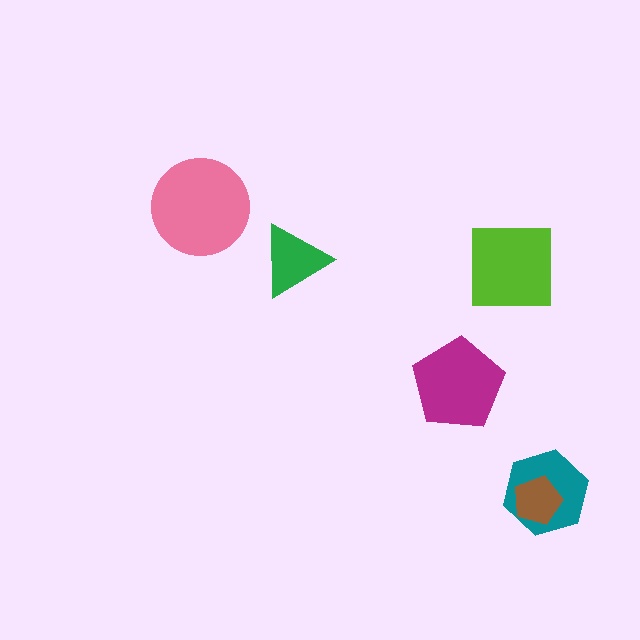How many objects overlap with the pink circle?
0 objects overlap with the pink circle.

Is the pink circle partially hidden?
No, no other shape covers it.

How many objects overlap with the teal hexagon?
1 object overlaps with the teal hexagon.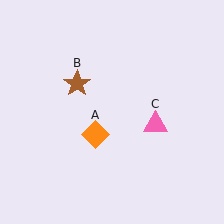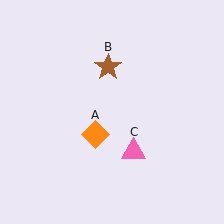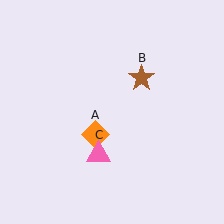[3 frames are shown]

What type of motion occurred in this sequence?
The brown star (object B), pink triangle (object C) rotated clockwise around the center of the scene.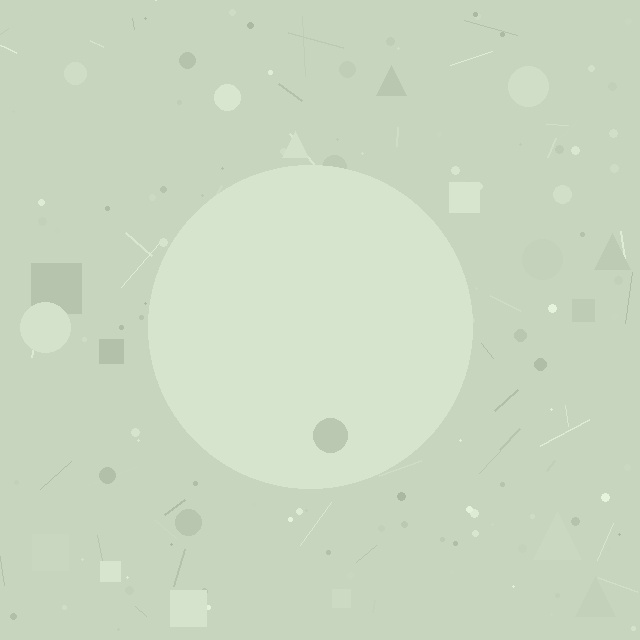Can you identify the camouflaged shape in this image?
The camouflaged shape is a circle.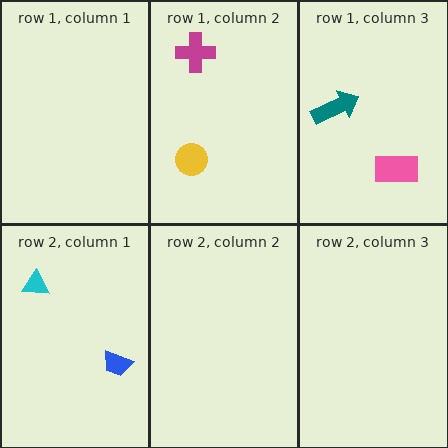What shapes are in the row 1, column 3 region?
The pink rectangle, the teal arrow.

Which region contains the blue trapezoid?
The row 2, column 1 region.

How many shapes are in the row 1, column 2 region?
2.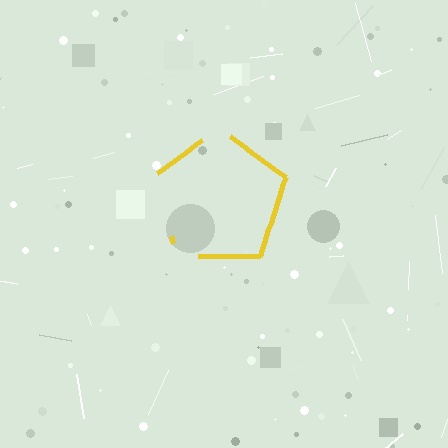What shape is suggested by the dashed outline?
The dashed outline suggests a pentagon.